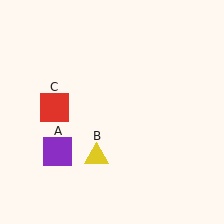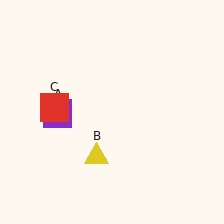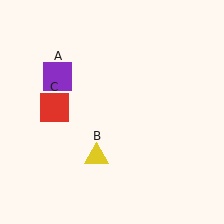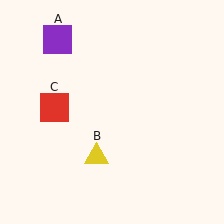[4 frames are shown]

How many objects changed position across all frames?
1 object changed position: purple square (object A).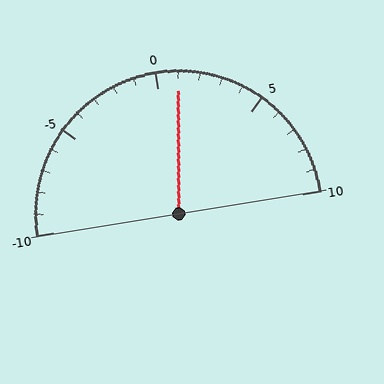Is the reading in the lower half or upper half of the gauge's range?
The reading is in the upper half of the range (-10 to 10).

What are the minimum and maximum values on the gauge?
The gauge ranges from -10 to 10.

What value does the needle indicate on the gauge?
The needle indicates approximately 1.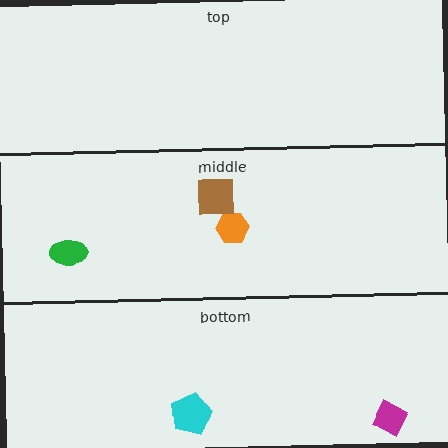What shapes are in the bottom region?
The cyan pentagon, the magenta diamond.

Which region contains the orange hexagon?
The middle region.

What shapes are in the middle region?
The orange hexagon, the green ellipse, the brown square.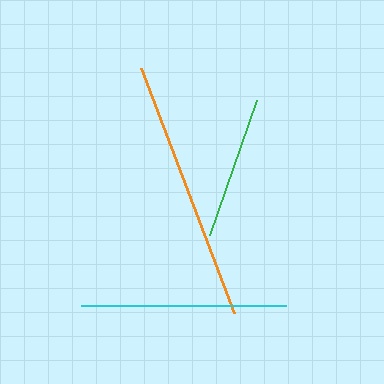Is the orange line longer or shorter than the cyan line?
The orange line is longer than the cyan line.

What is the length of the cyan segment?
The cyan segment is approximately 205 pixels long.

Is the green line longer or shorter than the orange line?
The orange line is longer than the green line.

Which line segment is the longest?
The orange line is the longest at approximately 262 pixels.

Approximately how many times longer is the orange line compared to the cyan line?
The orange line is approximately 1.3 times the length of the cyan line.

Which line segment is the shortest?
The green line is the shortest at approximately 143 pixels.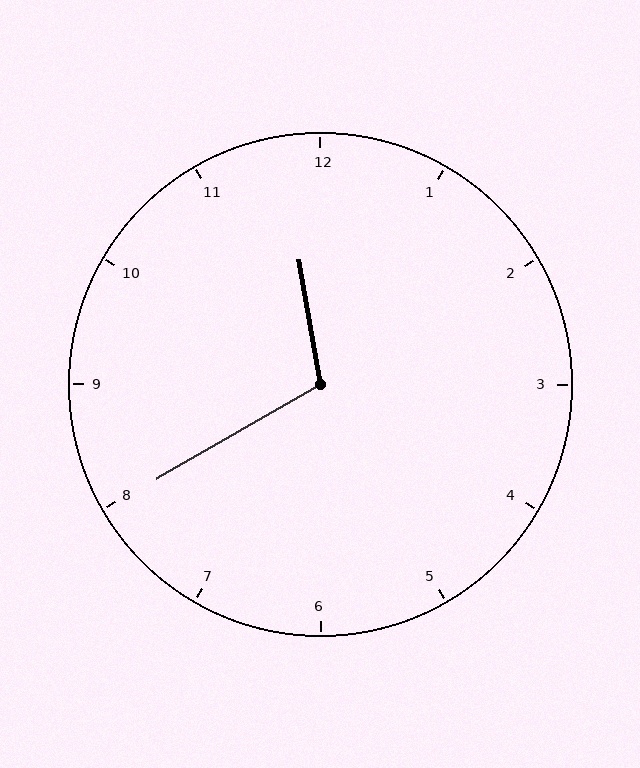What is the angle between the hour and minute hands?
Approximately 110 degrees.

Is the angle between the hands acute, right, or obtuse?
It is obtuse.